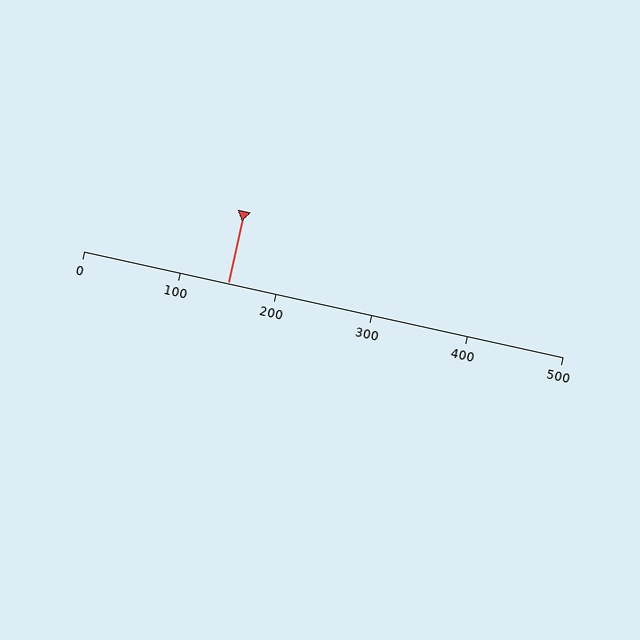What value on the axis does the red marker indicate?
The marker indicates approximately 150.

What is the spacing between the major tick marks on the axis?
The major ticks are spaced 100 apart.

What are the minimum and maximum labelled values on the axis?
The axis runs from 0 to 500.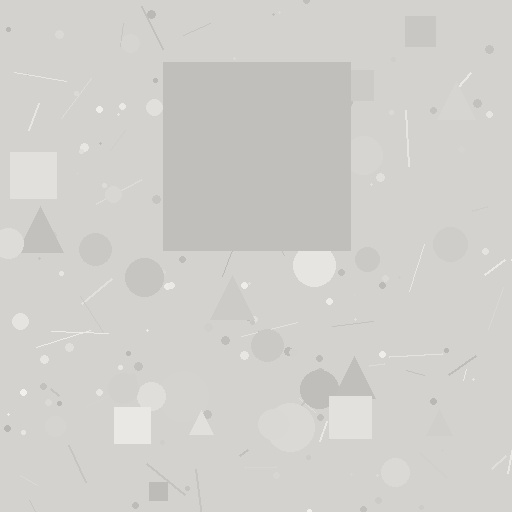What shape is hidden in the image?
A square is hidden in the image.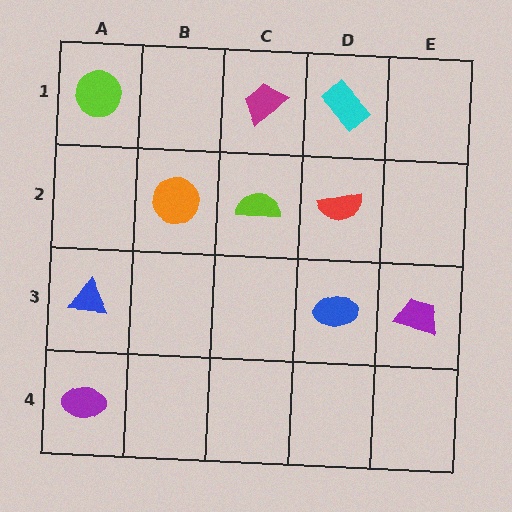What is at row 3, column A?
A blue triangle.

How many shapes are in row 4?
1 shape.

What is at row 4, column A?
A purple ellipse.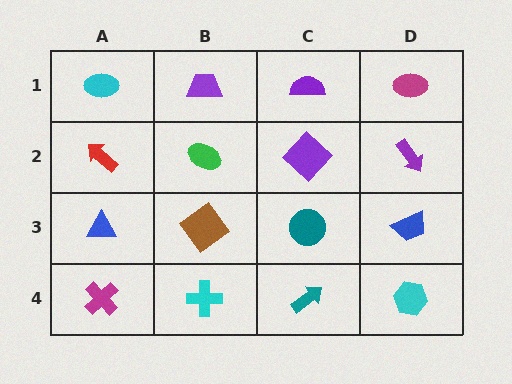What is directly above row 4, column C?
A teal circle.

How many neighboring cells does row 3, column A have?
3.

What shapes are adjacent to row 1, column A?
A red arrow (row 2, column A), a purple trapezoid (row 1, column B).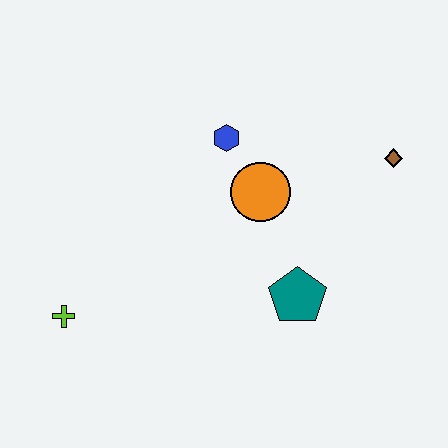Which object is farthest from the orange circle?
The lime cross is farthest from the orange circle.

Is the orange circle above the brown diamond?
No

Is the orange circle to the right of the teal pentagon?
No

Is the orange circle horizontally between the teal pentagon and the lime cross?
Yes